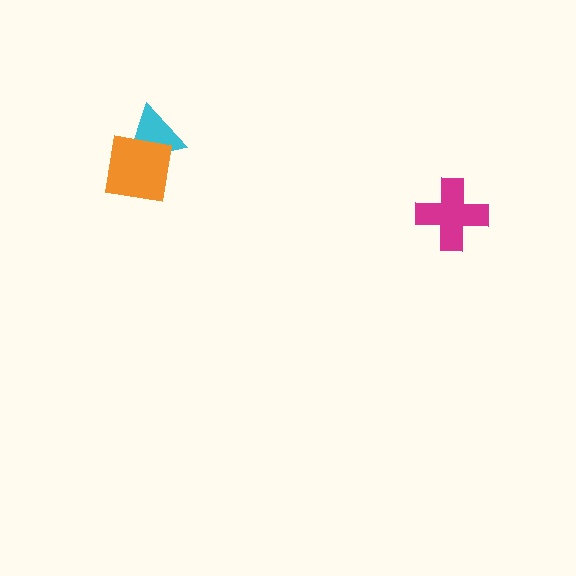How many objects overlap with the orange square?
1 object overlaps with the orange square.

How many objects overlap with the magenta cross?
0 objects overlap with the magenta cross.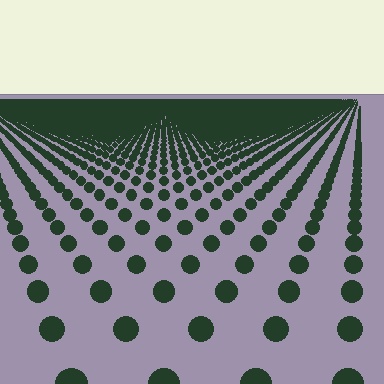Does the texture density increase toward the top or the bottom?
Density increases toward the top.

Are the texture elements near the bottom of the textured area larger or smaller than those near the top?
Larger. Near the bottom, elements are closer to the viewer and appear at a bigger on-screen size.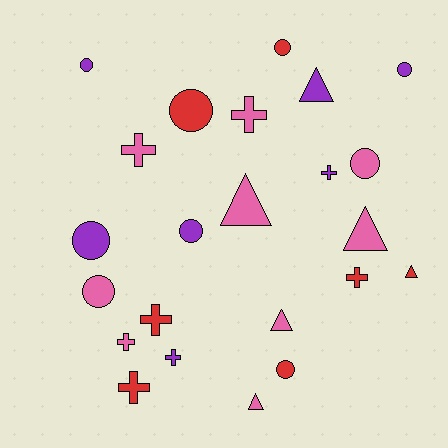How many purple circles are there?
There are 4 purple circles.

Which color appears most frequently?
Pink, with 9 objects.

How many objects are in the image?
There are 23 objects.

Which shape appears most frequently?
Circle, with 9 objects.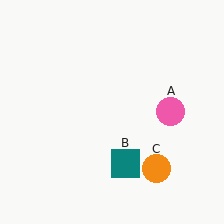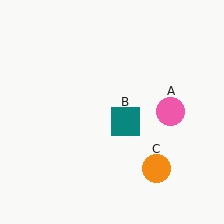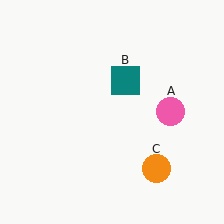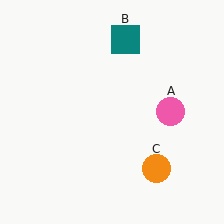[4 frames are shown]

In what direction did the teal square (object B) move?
The teal square (object B) moved up.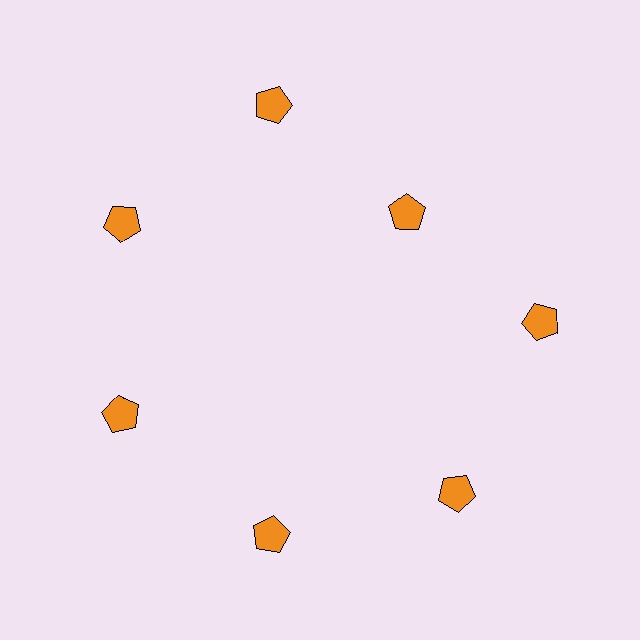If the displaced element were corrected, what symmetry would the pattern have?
It would have 7-fold rotational symmetry — the pattern would map onto itself every 51 degrees.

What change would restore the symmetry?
The symmetry would be restored by moving it outward, back onto the ring so that all 7 pentagons sit at equal angles and equal distance from the center.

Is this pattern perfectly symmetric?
No. The 7 orange pentagons are arranged in a ring, but one element near the 1 o'clock position is pulled inward toward the center, breaking the 7-fold rotational symmetry.